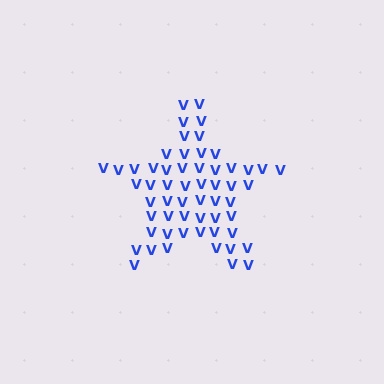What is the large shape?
The large shape is a star.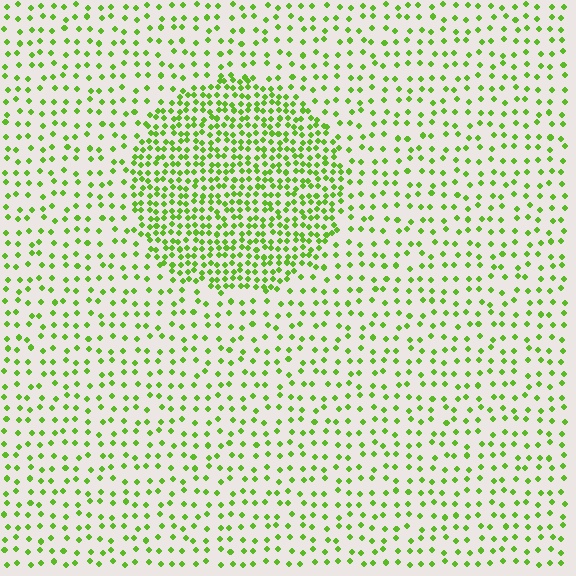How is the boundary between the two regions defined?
The boundary is defined by a change in element density (approximately 2.4x ratio). All elements are the same color, size, and shape.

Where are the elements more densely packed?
The elements are more densely packed inside the circle boundary.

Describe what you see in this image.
The image contains small lime elements arranged at two different densities. A circle-shaped region is visible where the elements are more densely packed than the surrounding area.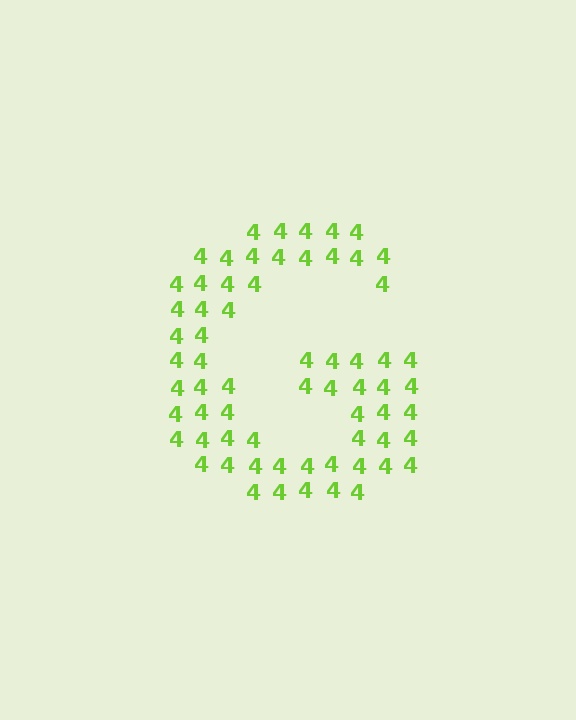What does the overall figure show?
The overall figure shows the letter G.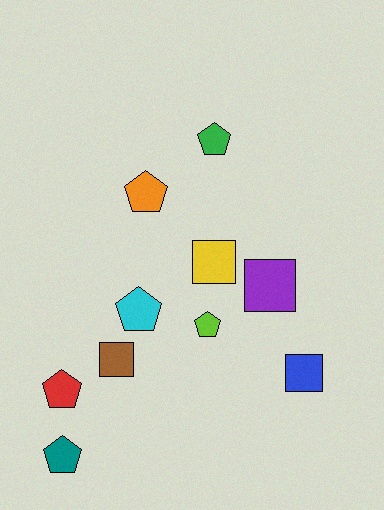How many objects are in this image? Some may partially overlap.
There are 10 objects.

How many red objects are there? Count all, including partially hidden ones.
There is 1 red object.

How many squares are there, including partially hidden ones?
There are 4 squares.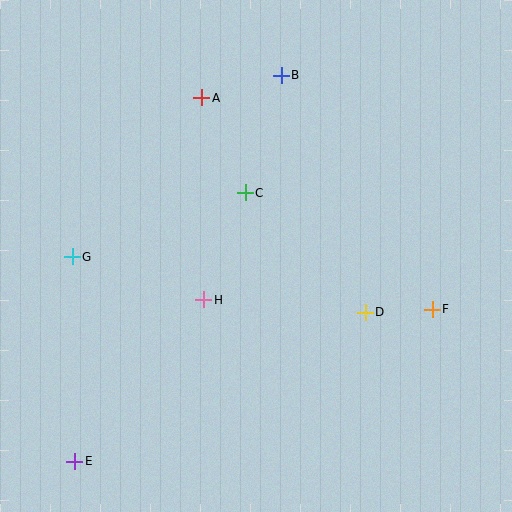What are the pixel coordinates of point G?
Point G is at (72, 257).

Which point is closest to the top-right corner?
Point B is closest to the top-right corner.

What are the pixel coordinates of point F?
Point F is at (432, 309).